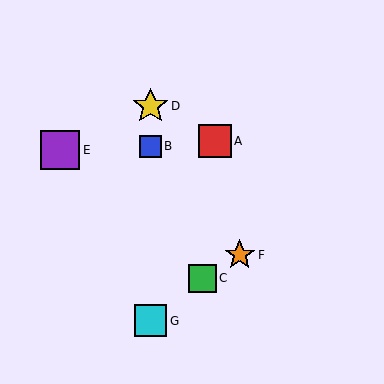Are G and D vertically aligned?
Yes, both are at x≈151.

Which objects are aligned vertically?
Objects B, D, G are aligned vertically.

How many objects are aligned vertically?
3 objects (B, D, G) are aligned vertically.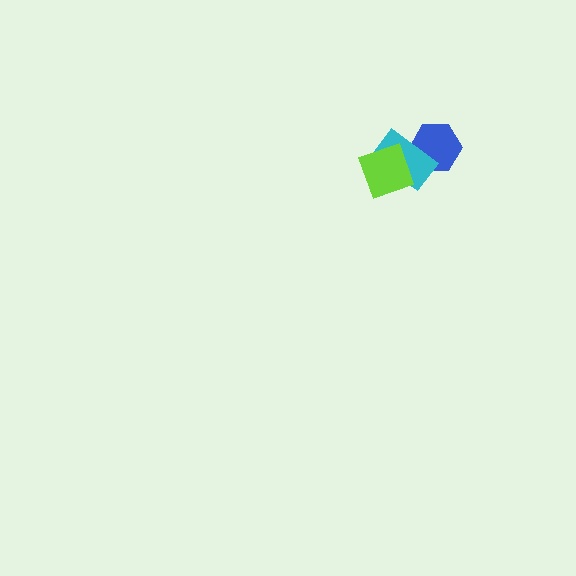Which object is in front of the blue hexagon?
The cyan rectangle is in front of the blue hexagon.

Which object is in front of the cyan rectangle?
The lime diamond is in front of the cyan rectangle.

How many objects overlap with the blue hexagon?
1 object overlaps with the blue hexagon.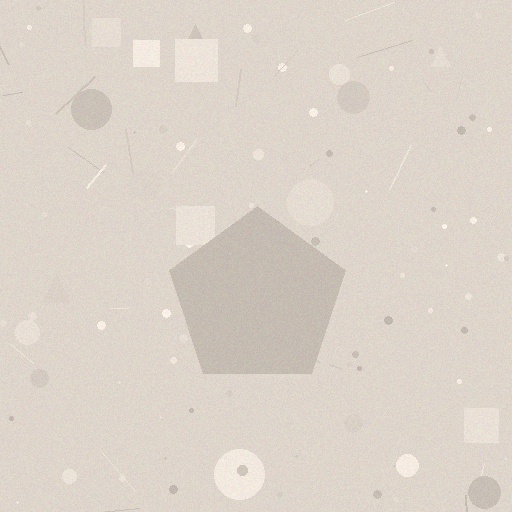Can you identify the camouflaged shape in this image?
The camouflaged shape is a pentagon.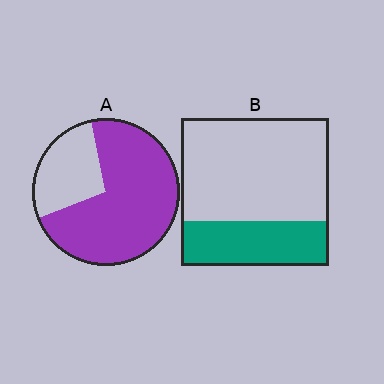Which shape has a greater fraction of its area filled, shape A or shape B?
Shape A.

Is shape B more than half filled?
No.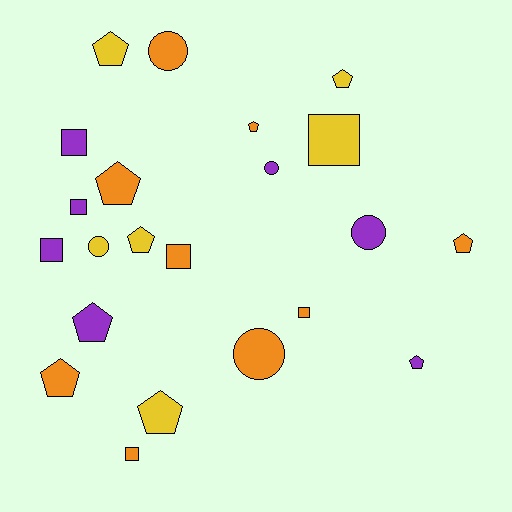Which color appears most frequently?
Orange, with 9 objects.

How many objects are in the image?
There are 22 objects.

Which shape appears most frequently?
Pentagon, with 10 objects.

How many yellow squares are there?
There is 1 yellow square.